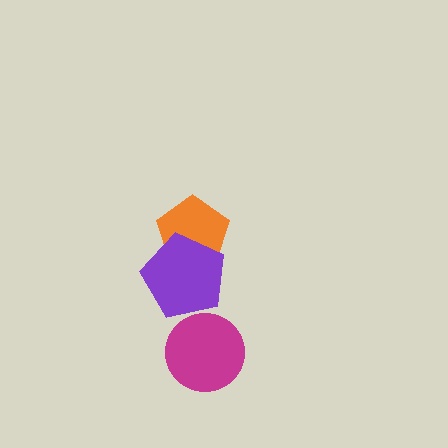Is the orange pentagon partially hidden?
Yes, it is partially covered by another shape.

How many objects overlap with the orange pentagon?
1 object overlaps with the orange pentagon.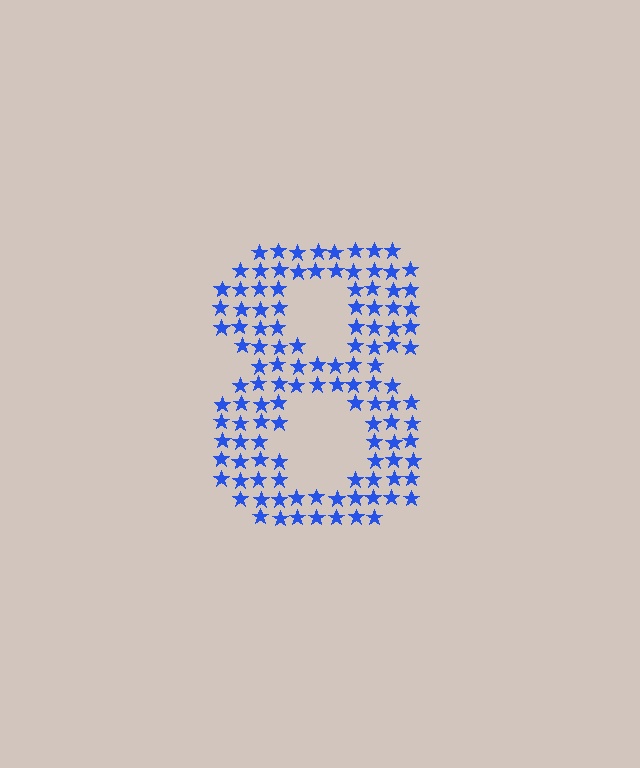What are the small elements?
The small elements are stars.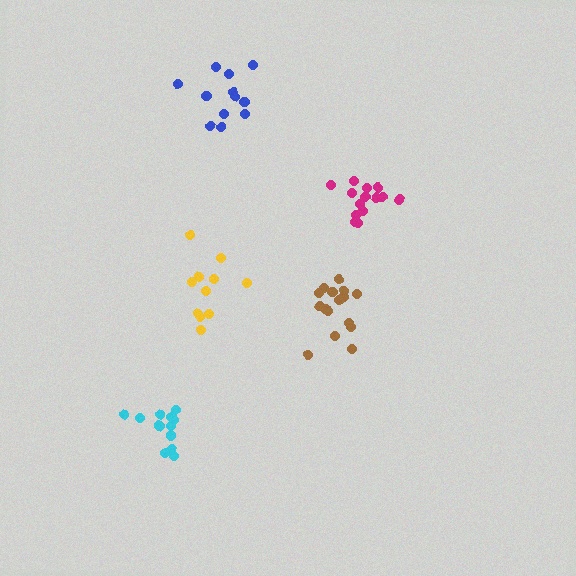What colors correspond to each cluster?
The clusters are colored: magenta, yellow, blue, cyan, brown.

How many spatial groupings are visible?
There are 5 spatial groupings.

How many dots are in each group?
Group 1: 14 dots, Group 2: 11 dots, Group 3: 12 dots, Group 4: 13 dots, Group 5: 16 dots (66 total).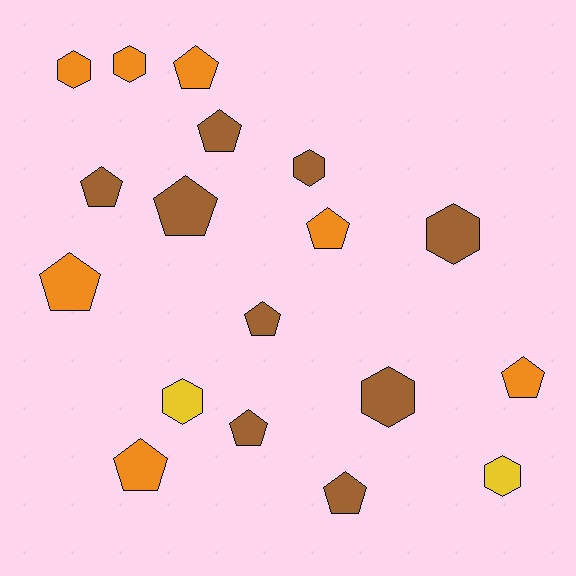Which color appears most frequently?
Brown, with 9 objects.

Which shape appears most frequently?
Pentagon, with 11 objects.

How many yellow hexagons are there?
There are 2 yellow hexagons.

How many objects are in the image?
There are 18 objects.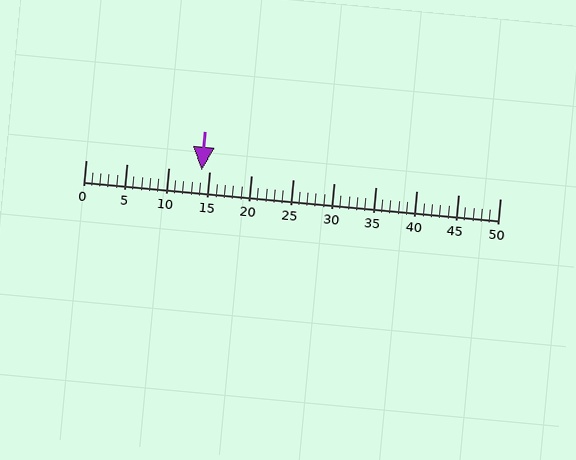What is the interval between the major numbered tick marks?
The major tick marks are spaced 5 units apart.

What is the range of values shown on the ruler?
The ruler shows values from 0 to 50.